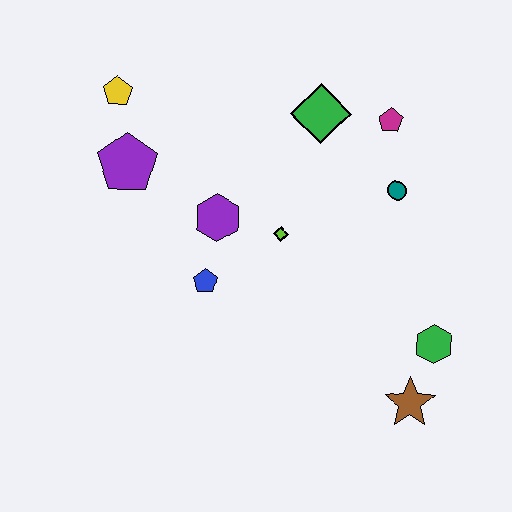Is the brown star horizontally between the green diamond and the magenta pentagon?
No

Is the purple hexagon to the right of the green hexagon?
No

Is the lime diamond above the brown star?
Yes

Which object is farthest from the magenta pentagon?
The brown star is farthest from the magenta pentagon.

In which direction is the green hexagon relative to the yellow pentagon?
The green hexagon is to the right of the yellow pentagon.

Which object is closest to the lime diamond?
The purple hexagon is closest to the lime diamond.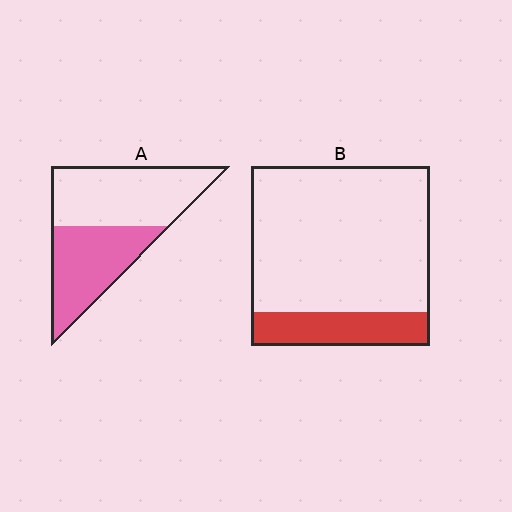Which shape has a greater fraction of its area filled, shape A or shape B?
Shape A.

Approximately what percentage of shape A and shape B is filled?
A is approximately 45% and B is approximately 20%.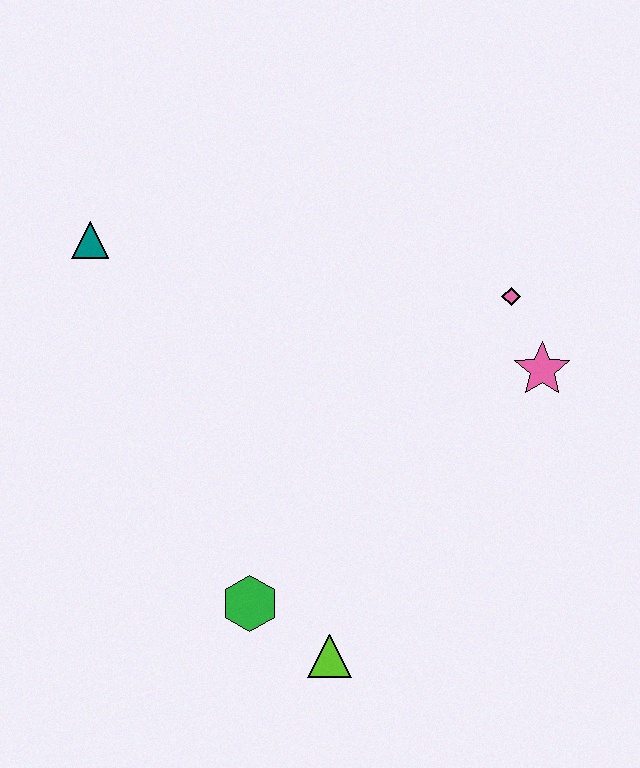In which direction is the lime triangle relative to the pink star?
The lime triangle is below the pink star.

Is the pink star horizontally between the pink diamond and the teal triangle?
No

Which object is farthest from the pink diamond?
The teal triangle is farthest from the pink diamond.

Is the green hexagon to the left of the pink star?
Yes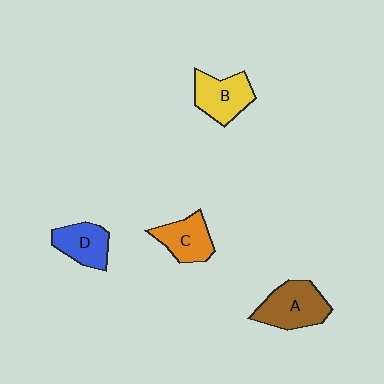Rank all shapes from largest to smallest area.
From largest to smallest: A (brown), B (yellow), C (orange), D (blue).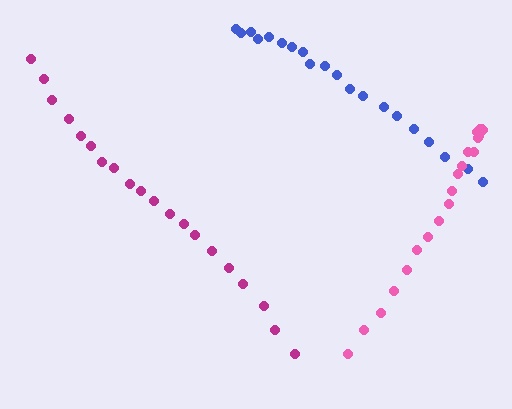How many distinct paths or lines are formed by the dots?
There are 3 distinct paths.